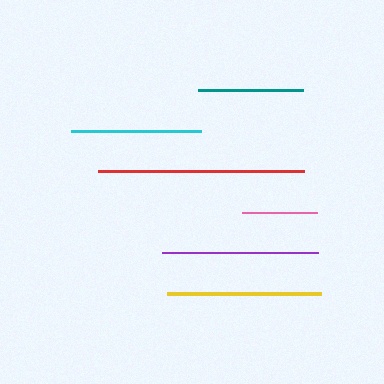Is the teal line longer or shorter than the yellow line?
The yellow line is longer than the teal line.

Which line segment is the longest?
The red line is the longest at approximately 206 pixels.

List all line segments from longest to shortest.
From longest to shortest: red, purple, yellow, cyan, teal, pink.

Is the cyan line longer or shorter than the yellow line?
The yellow line is longer than the cyan line.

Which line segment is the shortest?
The pink line is the shortest at approximately 75 pixels.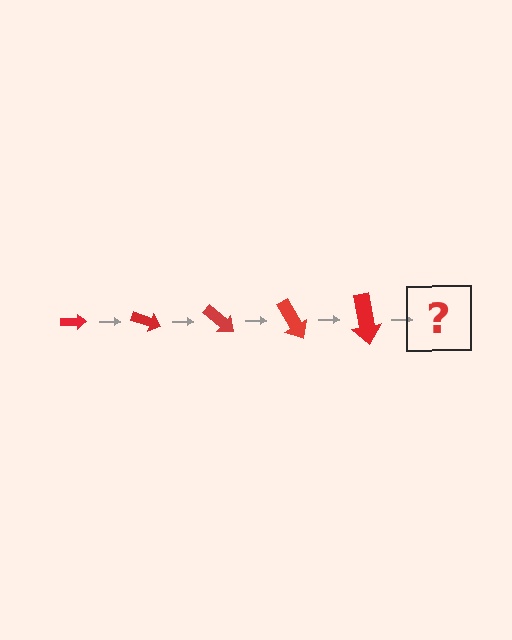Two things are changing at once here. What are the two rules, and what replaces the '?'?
The two rules are that the arrow grows larger each step and it rotates 20 degrees each step. The '?' should be an arrow, larger than the previous one and rotated 100 degrees from the start.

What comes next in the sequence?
The next element should be an arrow, larger than the previous one and rotated 100 degrees from the start.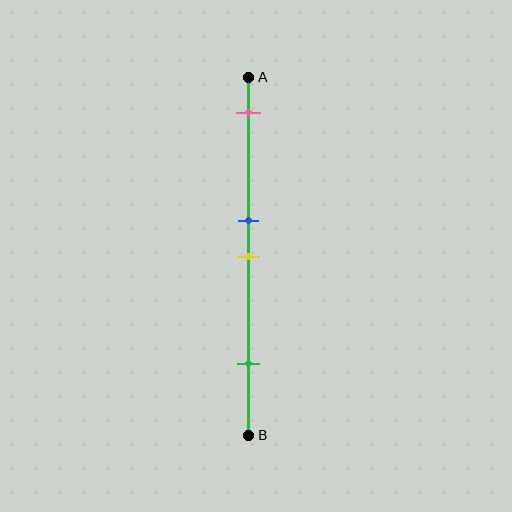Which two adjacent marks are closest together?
The blue and yellow marks are the closest adjacent pair.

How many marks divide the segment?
There are 4 marks dividing the segment.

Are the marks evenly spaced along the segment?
No, the marks are not evenly spaced.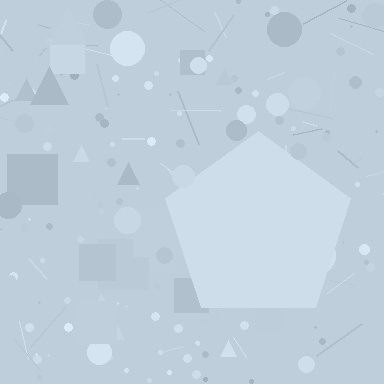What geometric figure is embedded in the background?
A pentagon is embedded in the background.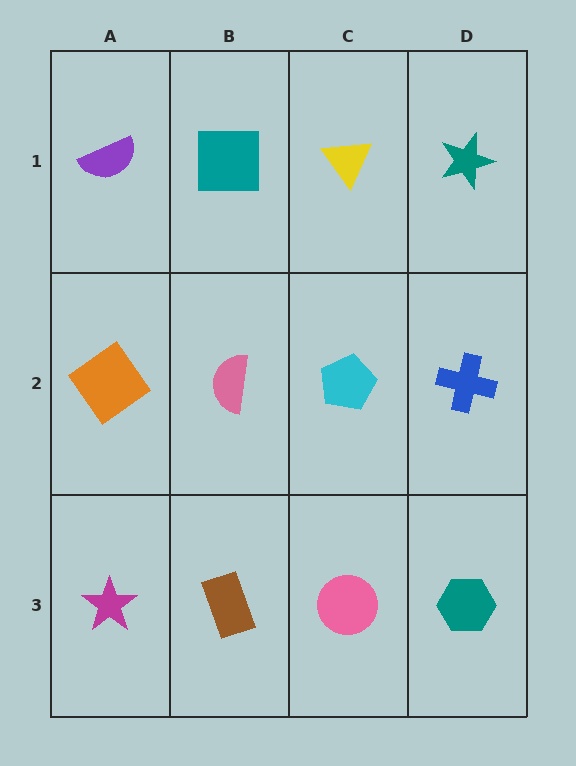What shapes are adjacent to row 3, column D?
A blue cross (row 2, column D), a pink circle (row 3, column C).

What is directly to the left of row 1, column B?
A purple semicircle.